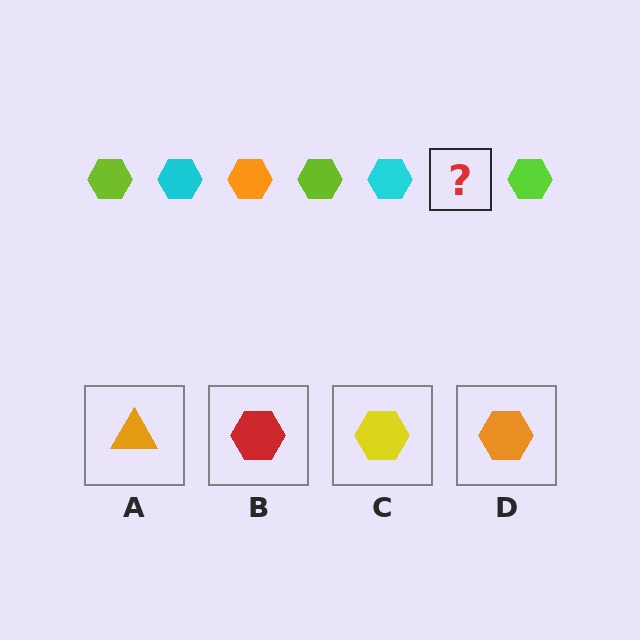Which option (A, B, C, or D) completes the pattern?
D.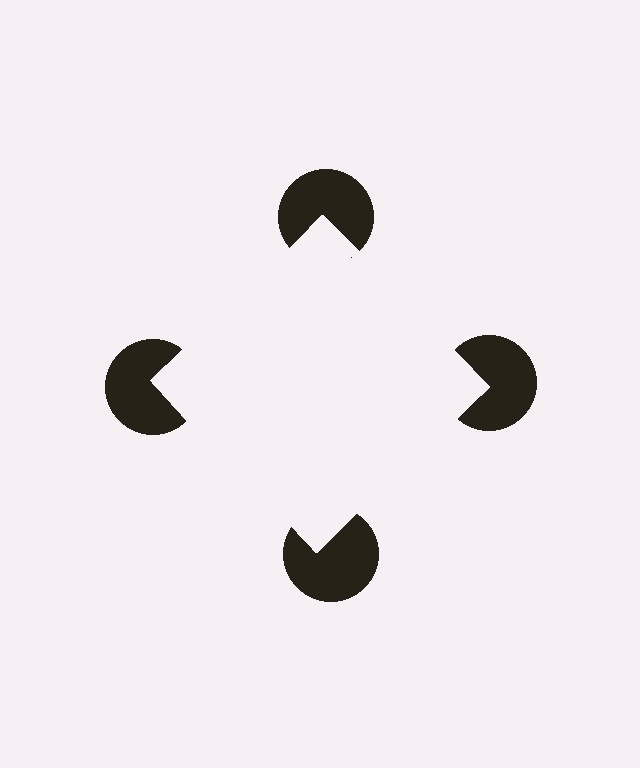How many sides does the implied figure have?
4 sides.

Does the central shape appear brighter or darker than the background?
It typically appears slightly brighter than the background, even though no actual brightness change is drawn.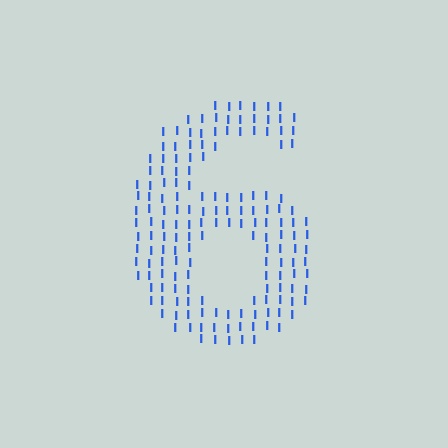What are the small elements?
The small elements are letter I's.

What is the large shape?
The large shape is the digit 6.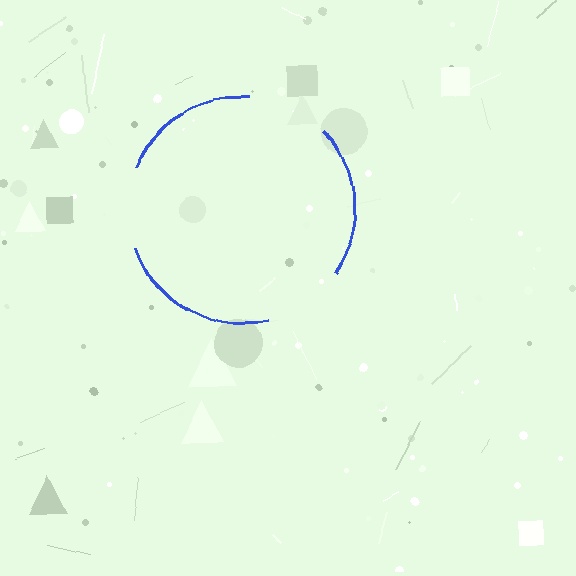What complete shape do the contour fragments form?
The contour fragments form a circle.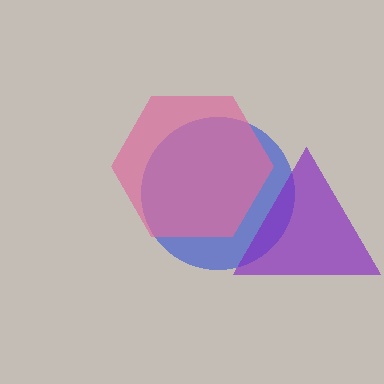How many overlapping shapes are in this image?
There are 3 overlapping shapes in the image.